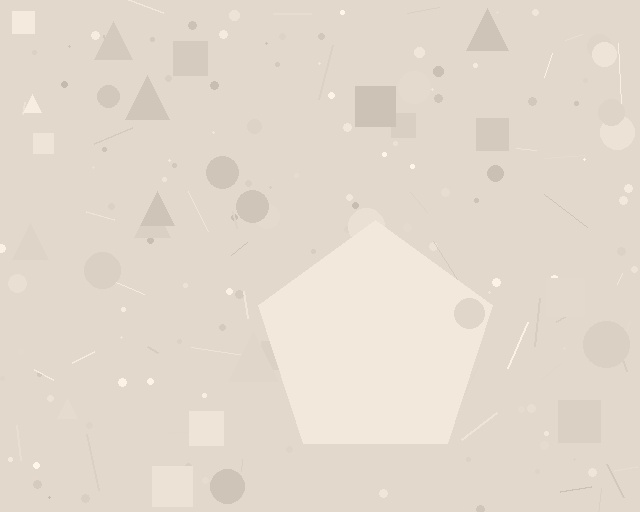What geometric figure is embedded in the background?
A pentagon is embedded in the background.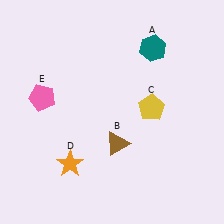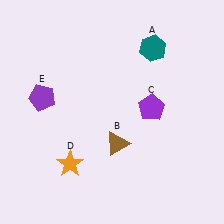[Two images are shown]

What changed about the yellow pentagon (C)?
In Image 1, C is yellow. In Image 2, it changed to purple.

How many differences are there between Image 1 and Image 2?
There are 2 differences between the two images.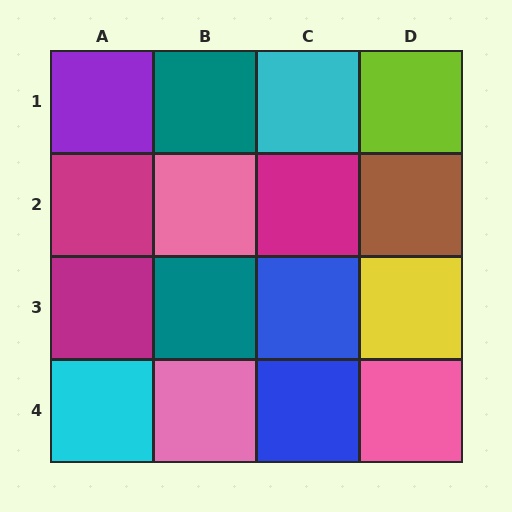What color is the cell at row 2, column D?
Brown.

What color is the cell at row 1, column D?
Lime.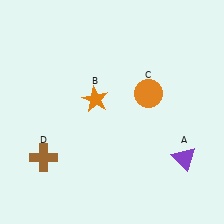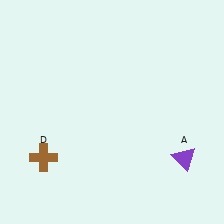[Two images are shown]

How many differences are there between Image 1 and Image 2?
There are 2 differences between the two images.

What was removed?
The orange circle (C), the orange star (B) were removed in Image 2.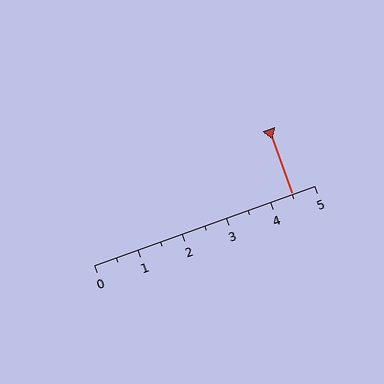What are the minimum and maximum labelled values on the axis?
The axis runs from 0 to 5.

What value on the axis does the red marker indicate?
The marker indicates approximately 4.5.